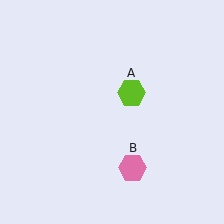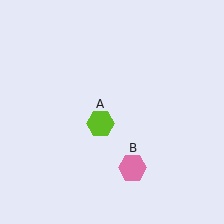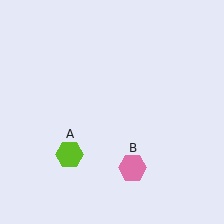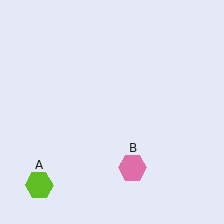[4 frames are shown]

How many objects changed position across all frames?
1 object changed position: lime hexagon (object A).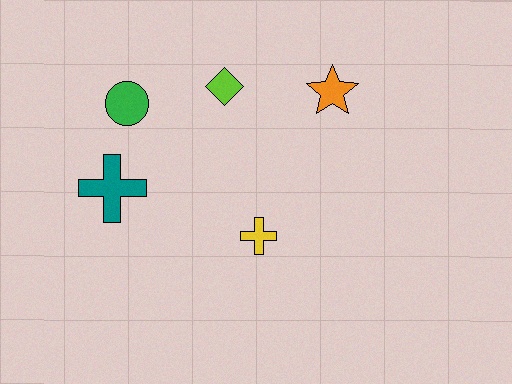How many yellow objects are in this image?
There is 1 yellow object.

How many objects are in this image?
There are 5 objects.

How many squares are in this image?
There are no squares.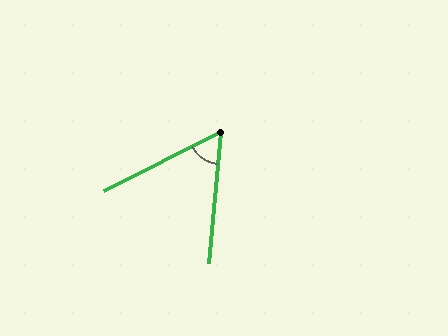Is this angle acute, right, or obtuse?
It is acute.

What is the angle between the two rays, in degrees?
Approximately 58 degrees.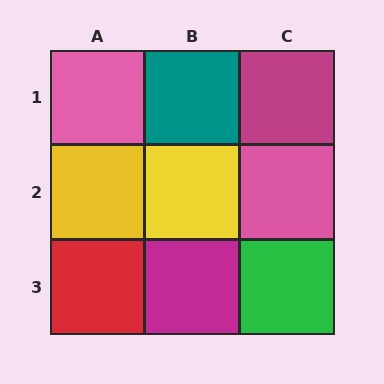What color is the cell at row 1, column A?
Pink.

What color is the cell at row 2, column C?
Pink.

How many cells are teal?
1 cell is teal.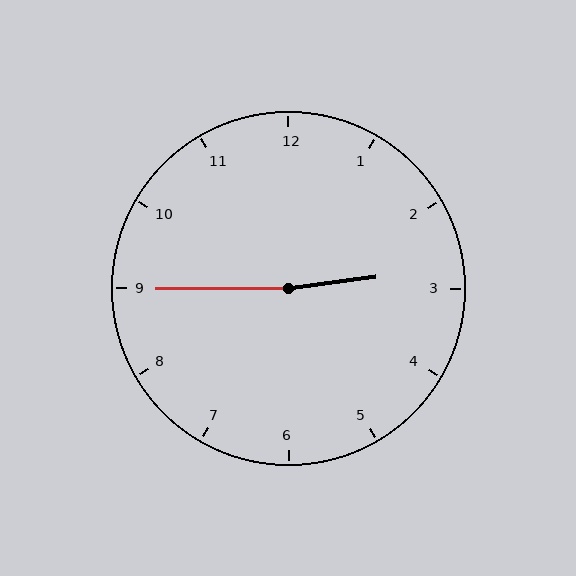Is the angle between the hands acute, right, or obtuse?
It is obtuse.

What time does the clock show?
2:45.